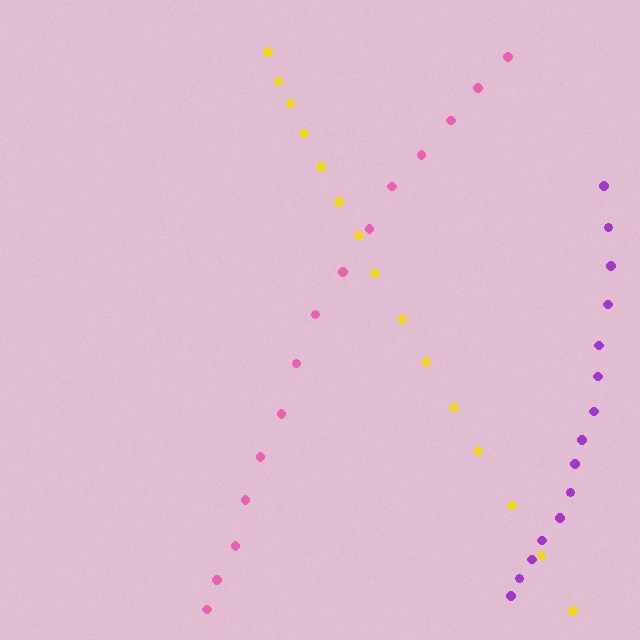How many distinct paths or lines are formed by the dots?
There are 3 distinct paths.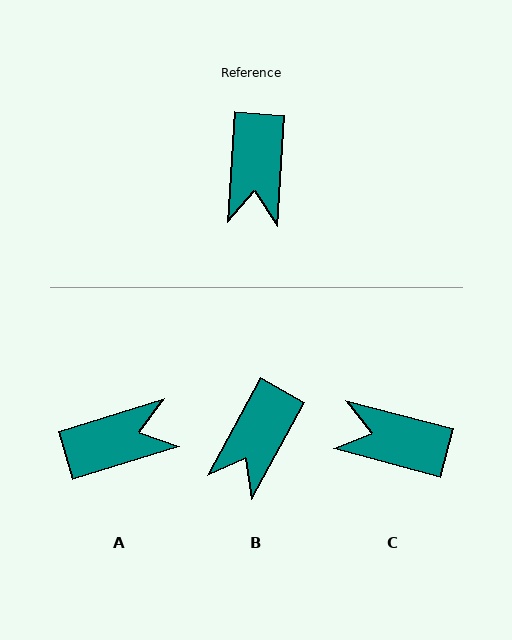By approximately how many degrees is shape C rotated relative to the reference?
Approximately 101 degrees clockwise.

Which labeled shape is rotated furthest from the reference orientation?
A, about 111 degrees away.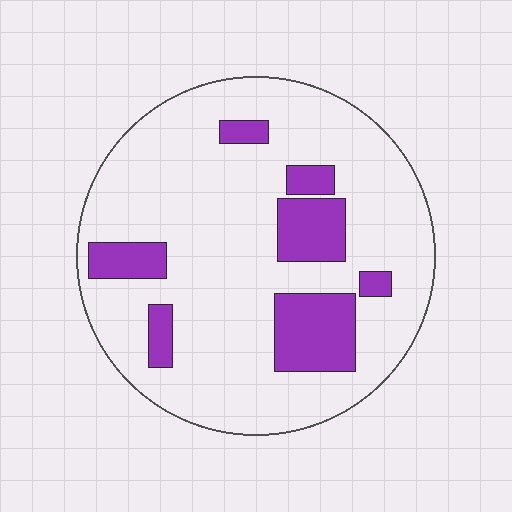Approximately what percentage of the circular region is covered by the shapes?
Approximately 20%.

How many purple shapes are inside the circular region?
7.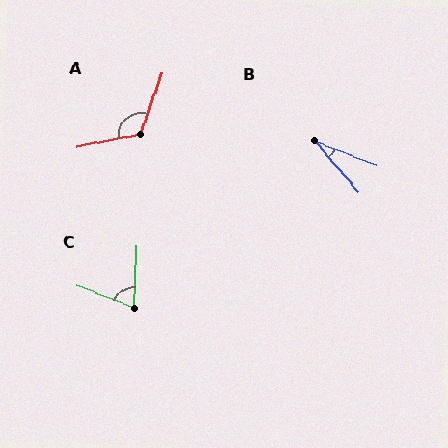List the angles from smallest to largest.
B (28°), C (71°), A (121°).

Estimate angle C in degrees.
Approximately 71 degrees.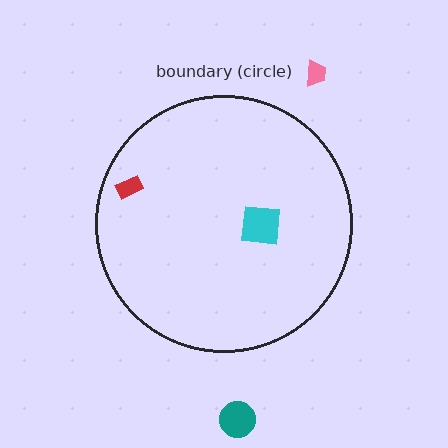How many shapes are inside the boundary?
2 inside, 2 outside.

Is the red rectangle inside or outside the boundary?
Inside.